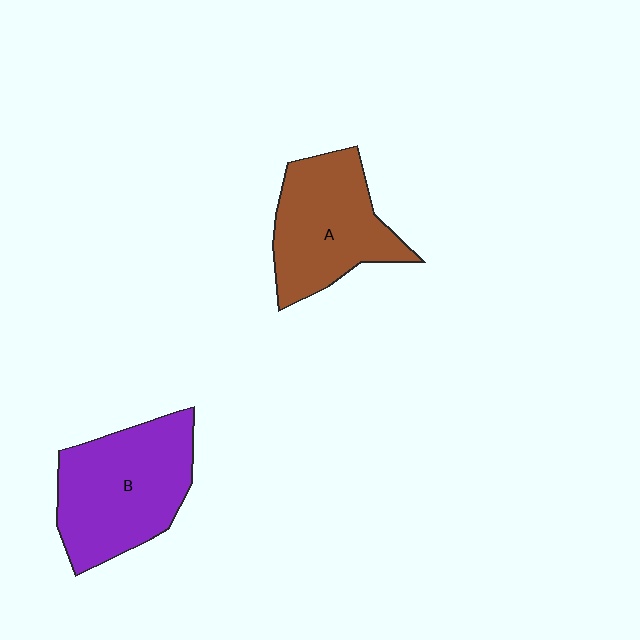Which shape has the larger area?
Shape B (purple).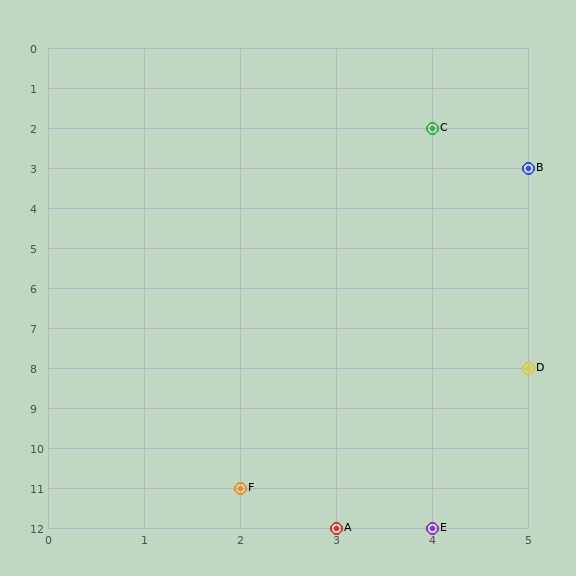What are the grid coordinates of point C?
Point C is at grid coordinates (4, 2).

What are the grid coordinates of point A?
Point A is at grid coordinates (3, 12).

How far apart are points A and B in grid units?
Points A and B are 2 columns and 9 rows apart (about 9.2 grid units diagonally).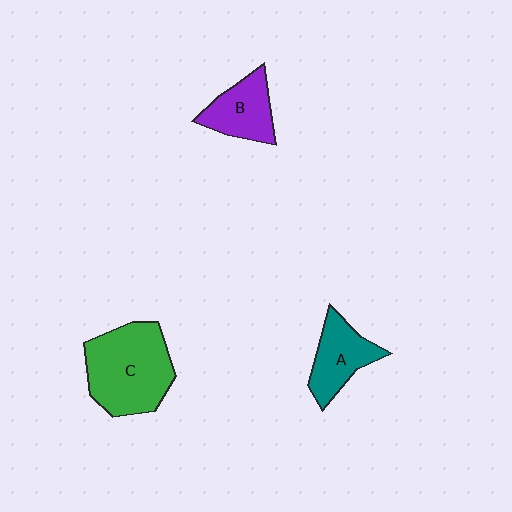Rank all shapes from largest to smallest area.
From largest to smallest: C (green), A (teal), B (purple).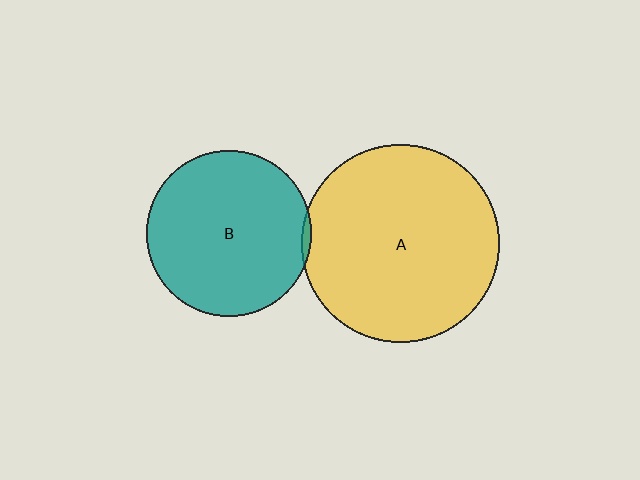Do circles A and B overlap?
Yes.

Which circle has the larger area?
Circle A (yellow).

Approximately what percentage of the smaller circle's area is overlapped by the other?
Approximately 5%.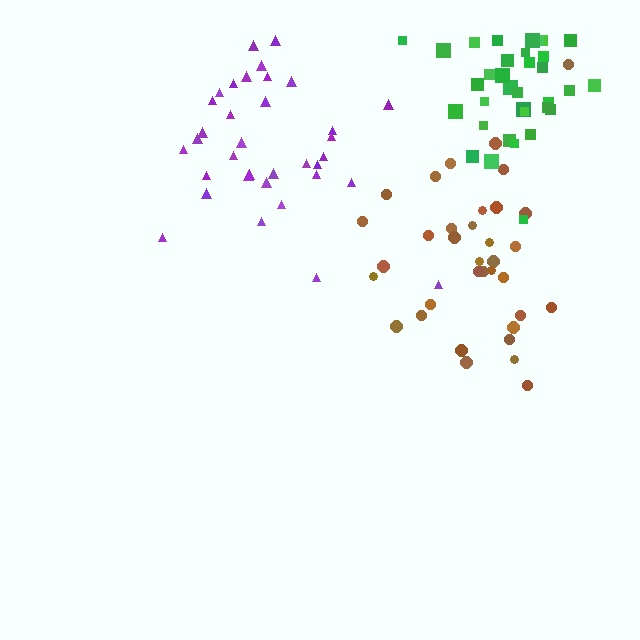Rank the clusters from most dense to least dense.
green, purple, brown.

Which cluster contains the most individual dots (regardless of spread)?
Purple (35).